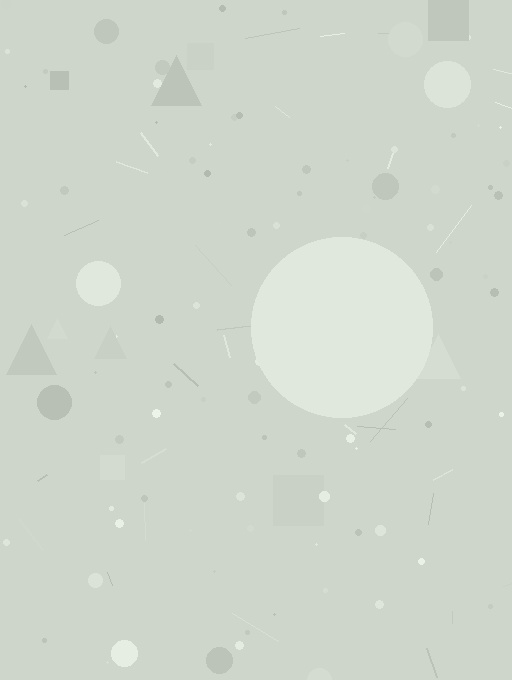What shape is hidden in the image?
A circle is hidden in the image.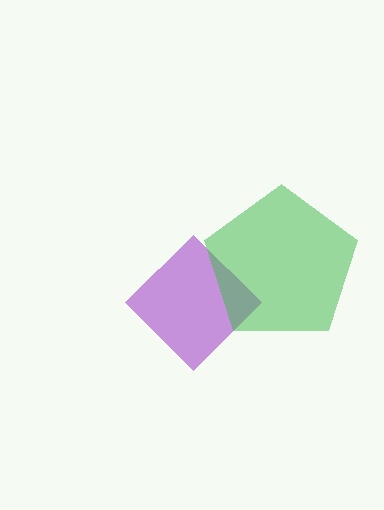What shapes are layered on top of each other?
The layered shapes are: a purple diamond, a green pentagon.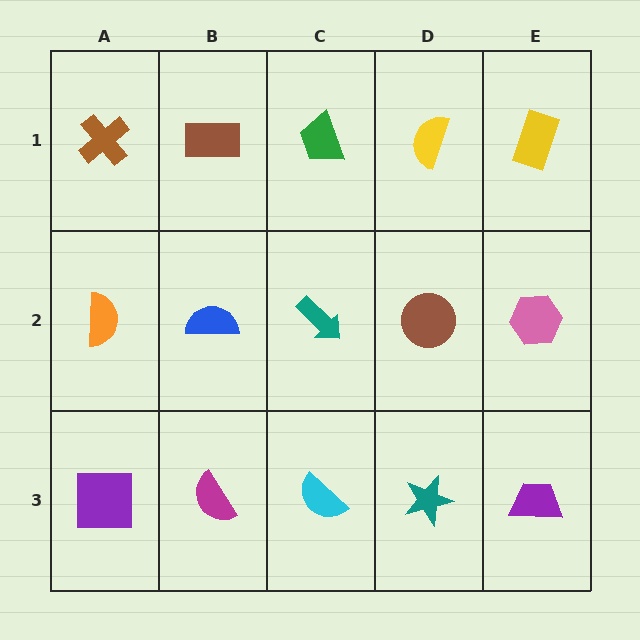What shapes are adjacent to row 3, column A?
An orange semicircle (row 2, column A), a magenta semicircle (row 3, column B).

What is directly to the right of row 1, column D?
A yellow rectangle.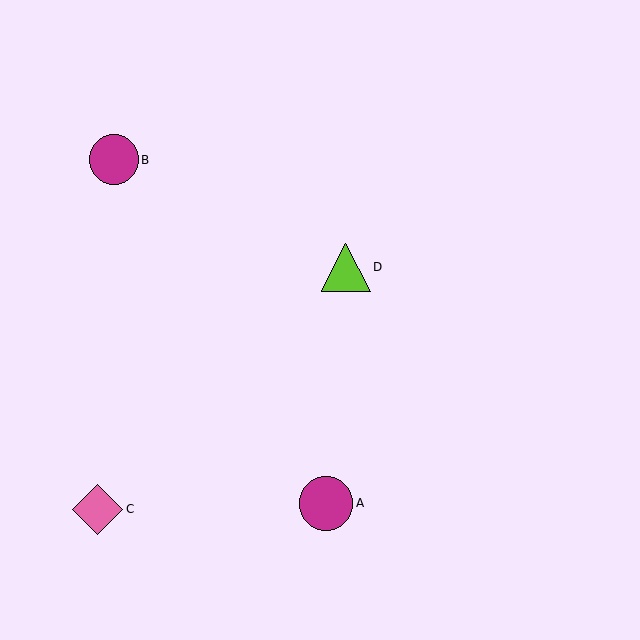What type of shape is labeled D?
Shape D is a lime triangle.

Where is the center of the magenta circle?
The center of the magenta circle is at (326, 503).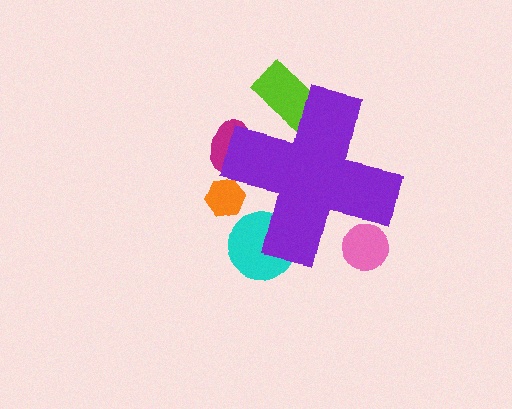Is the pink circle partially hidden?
Yes, the pink circle is partially hidden behind the purple cross.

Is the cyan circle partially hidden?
Yes, the cyan circle is partially hidden behind the purple cross.